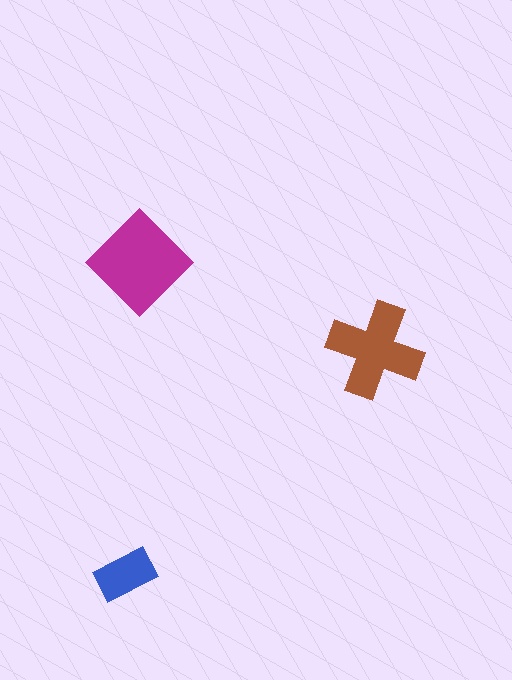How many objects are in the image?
There are 3 objects in the image.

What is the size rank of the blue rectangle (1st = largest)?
3rd.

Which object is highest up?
The magenta diamond is topmost.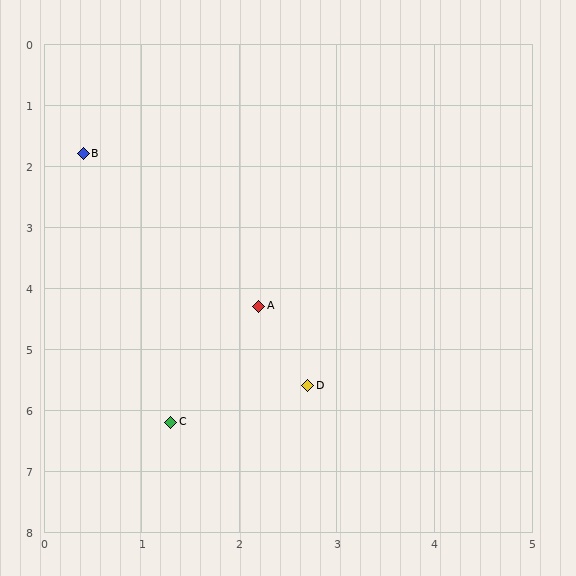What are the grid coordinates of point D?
Point D is at approximately (2.7, 5.6).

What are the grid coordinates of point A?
Point A is at approximately (2.2, 4.3).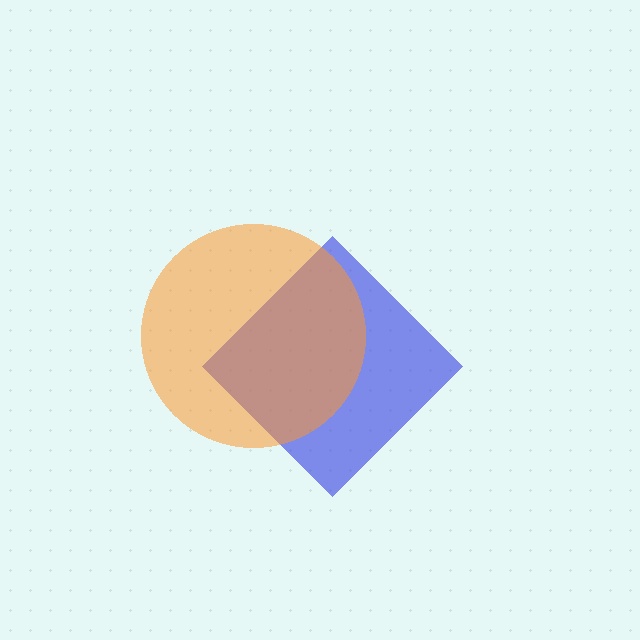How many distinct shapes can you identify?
There are 2 distinct shapes: a blue diamond, an orange circle.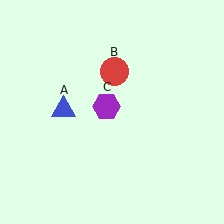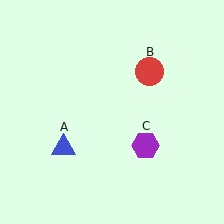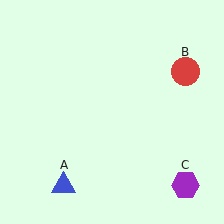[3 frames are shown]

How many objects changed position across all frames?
3 objects changed position: blue triangle (object A), red circle (object B), purple hexagon (object C).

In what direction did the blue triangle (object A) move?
The blue triangle (object A) moved down.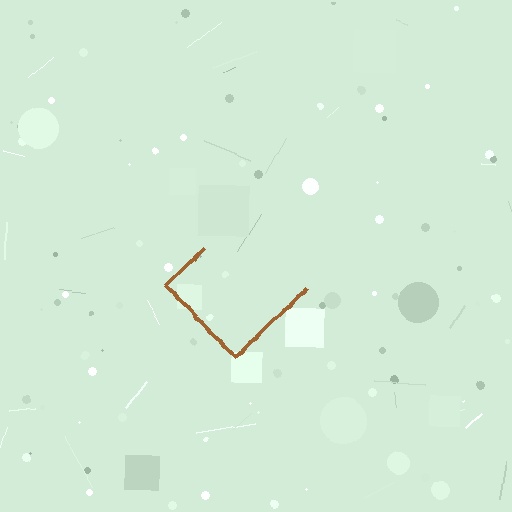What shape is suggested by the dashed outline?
The dashed outline suggests a diamond.